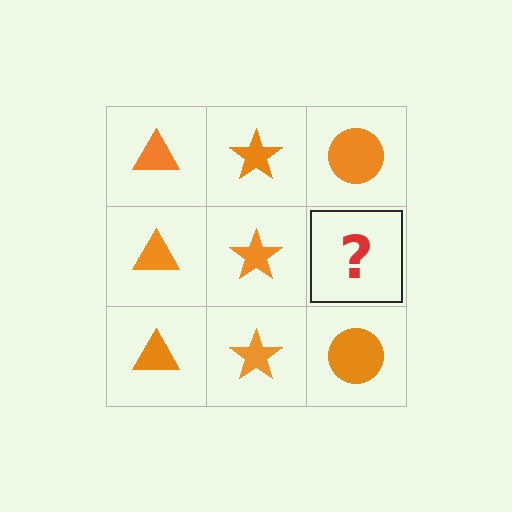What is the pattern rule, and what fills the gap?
The rule is that each column has a consistent shape. The gap should be filled with an orange circle.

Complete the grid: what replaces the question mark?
The question mark should be replaced with an orange circle.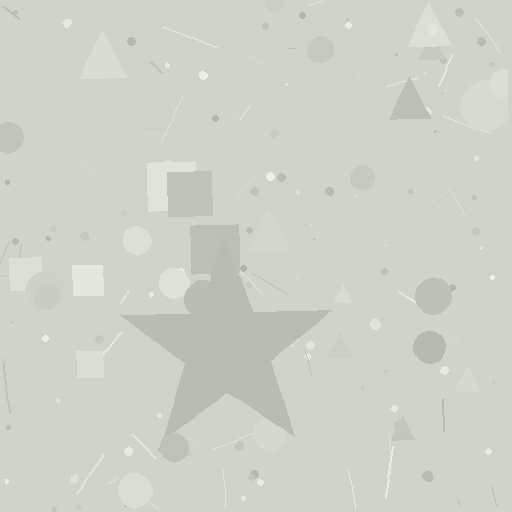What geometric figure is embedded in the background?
A star is embedded in the background.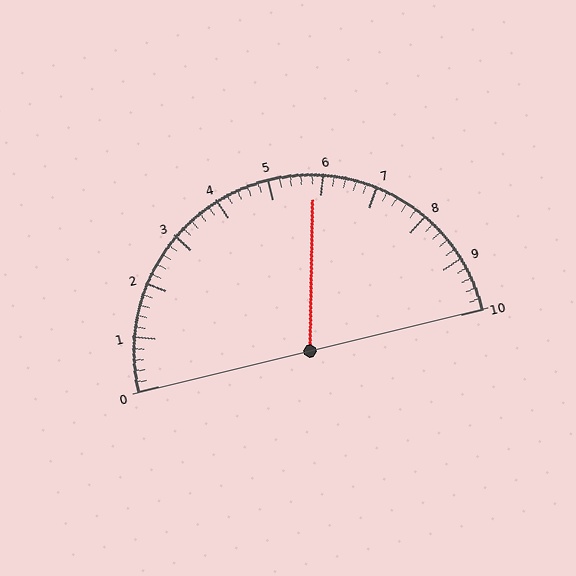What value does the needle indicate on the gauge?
The needle indicates approximately 5.8.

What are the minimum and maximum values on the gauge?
The gauge ranges from 0 to 10.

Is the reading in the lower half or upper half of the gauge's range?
The reading is in the upper half of the range (0 to 10).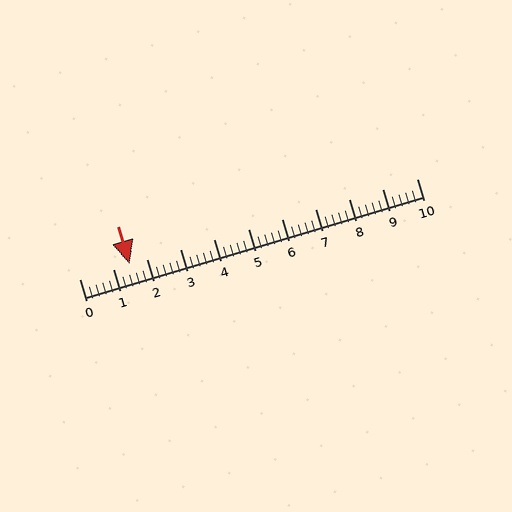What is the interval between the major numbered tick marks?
The major tick marks are spaced 1 units apart.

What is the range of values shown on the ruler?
The ruler shows values from 0 to 10.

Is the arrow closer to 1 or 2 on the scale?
The arrow is closer to 2.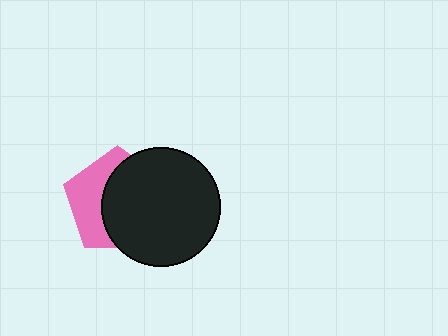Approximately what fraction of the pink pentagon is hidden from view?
Roughly 60% of the pink pentagon is hidden behind the black circle.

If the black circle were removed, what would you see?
You would see the complete pink pentagon.